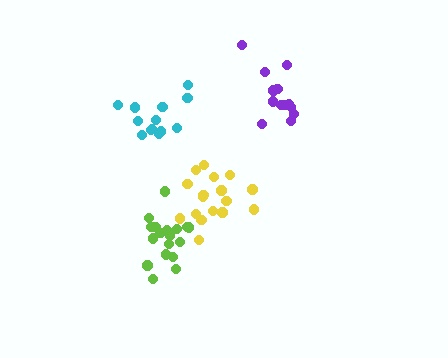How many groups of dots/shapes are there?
There are 4 groups.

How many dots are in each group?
Group 1: 13 dots, Group 2: 17 dots, Group 3: 13 dots, Group 4: 19 dots (62 total).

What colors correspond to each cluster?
The clusters are colored: cyan, yellow, purple, lime.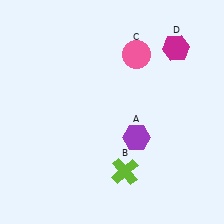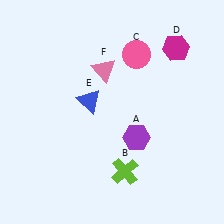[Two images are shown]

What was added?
A blue triangle (E), a pink triangle (F) were added in Image 2.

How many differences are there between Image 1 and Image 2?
There are 2 differences between the two images.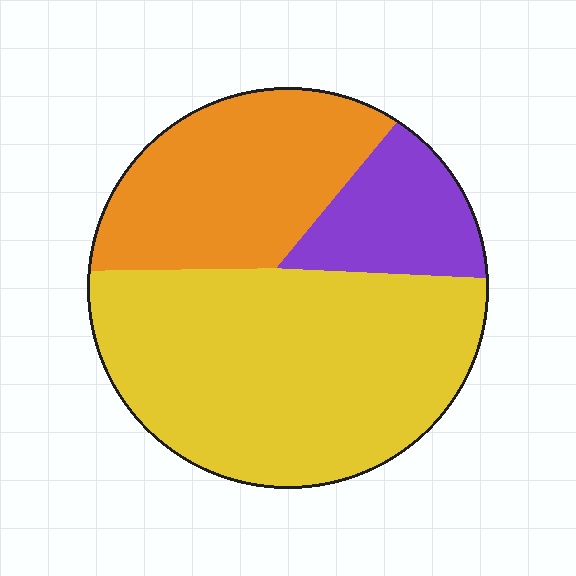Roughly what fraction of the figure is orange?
Orange covers roughly 30% of the figure.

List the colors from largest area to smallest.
From largest to smallest: yellow, orange, purple.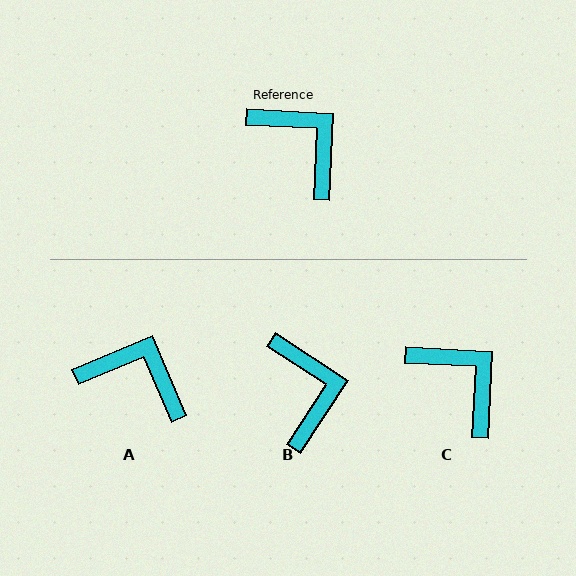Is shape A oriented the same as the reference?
No, it is off by about 26 degrees.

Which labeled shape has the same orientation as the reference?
C.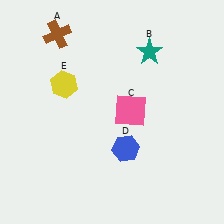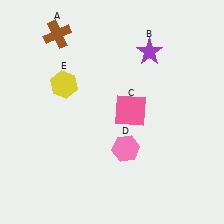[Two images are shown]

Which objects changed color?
B changed from teal to purple. D changed from blue to pink.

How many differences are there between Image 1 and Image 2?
There are 2 differences between the two images.